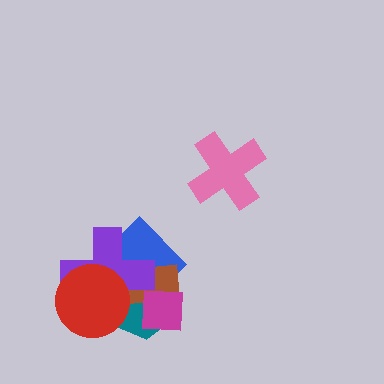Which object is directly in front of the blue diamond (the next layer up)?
The teal hexagon is directly in front of the blue diamond.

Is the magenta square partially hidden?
Yes, it is partially covered by another shape.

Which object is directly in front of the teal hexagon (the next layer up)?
The brown rectangle is directly in front of the teal hexagon.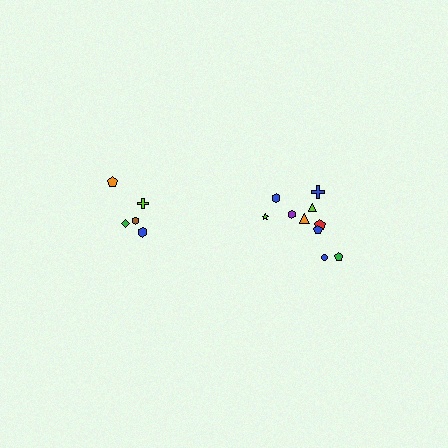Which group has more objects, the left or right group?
The right group.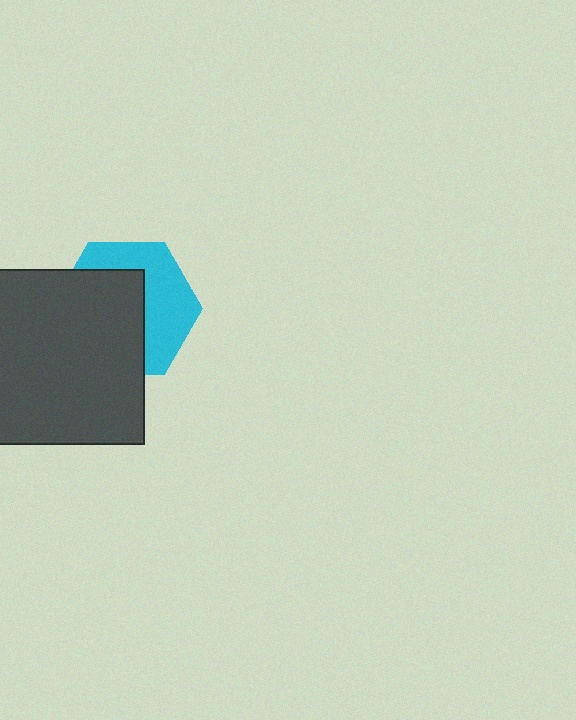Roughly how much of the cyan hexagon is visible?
About half of it is visible (roughly 45%).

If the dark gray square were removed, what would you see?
You would see the complete cyan hexagon.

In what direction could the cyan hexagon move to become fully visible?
The cyan hexagon could move toward the upper-right. That would shift it out from behind the dark gray square entirely.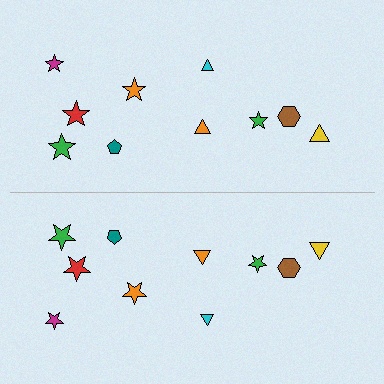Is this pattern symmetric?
Yes, this pattern has bilateral (reflection) symmetry.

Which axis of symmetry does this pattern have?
The pattern has a horizontal axis of symmetry running through the center of the image.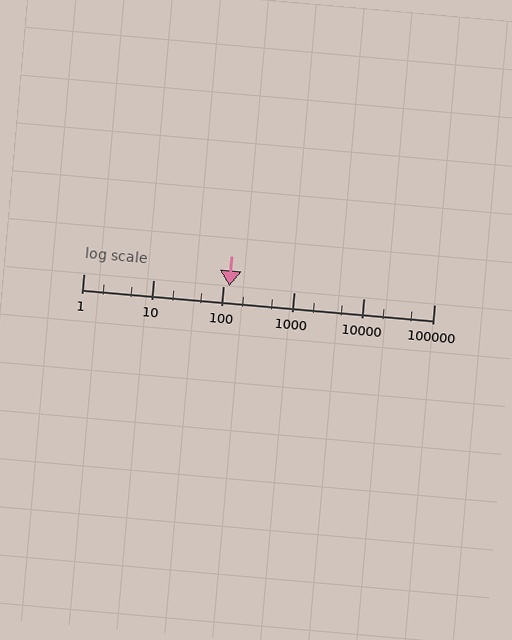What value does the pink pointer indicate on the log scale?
The pointer indicates approximately 120.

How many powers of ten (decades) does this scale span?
The scale spans 5 decades, from 1 to 100000.